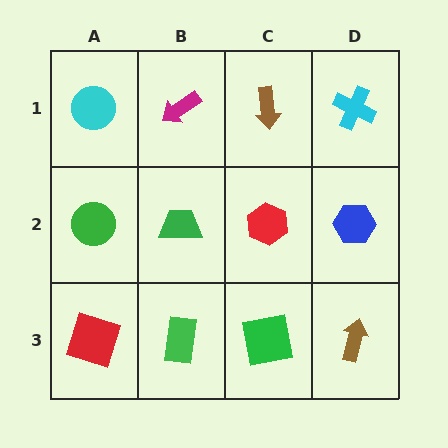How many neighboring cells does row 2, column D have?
3.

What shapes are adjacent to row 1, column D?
A blue hexagon (row 2, column D), a brown arrow (row 1, column C).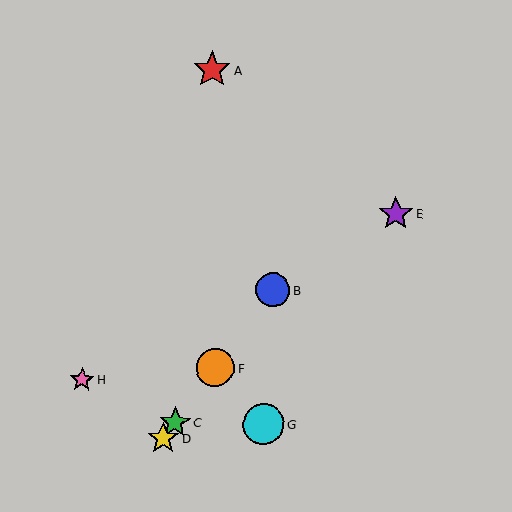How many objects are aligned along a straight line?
4 objects (B, C, D, F) are aligned along a straight line.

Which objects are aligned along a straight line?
Objects B, C, D, F are aligned along a straight line.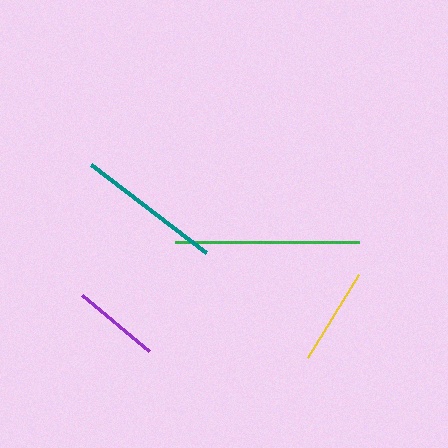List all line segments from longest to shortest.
From longest to shortest: green, teal, yellow, purple.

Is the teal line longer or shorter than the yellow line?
The teal line is longer than the yellow line.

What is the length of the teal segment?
The teal segment is approximately 145 pixels long.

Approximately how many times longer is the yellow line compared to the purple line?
The yellow line is approximately 1.1 times the length of the purple line.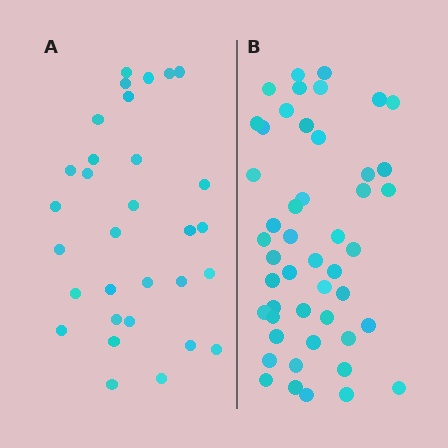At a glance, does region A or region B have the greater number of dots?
Region B (the right region) has more dots.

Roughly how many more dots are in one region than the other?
Region B has approximately 15 more dots than region A.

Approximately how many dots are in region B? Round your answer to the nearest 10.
About 50 dots. (The exact count is 48, which rounds to 50.)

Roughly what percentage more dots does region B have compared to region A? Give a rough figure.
About 55% more.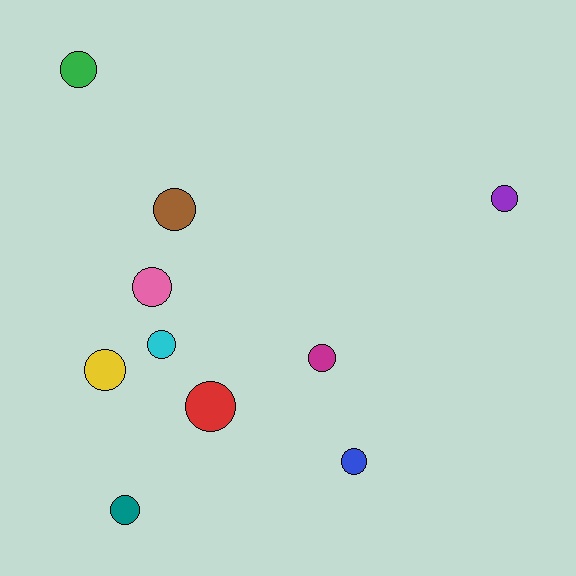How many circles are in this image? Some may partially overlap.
There are 10 circles.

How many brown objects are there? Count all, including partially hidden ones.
There is 1 brown object.